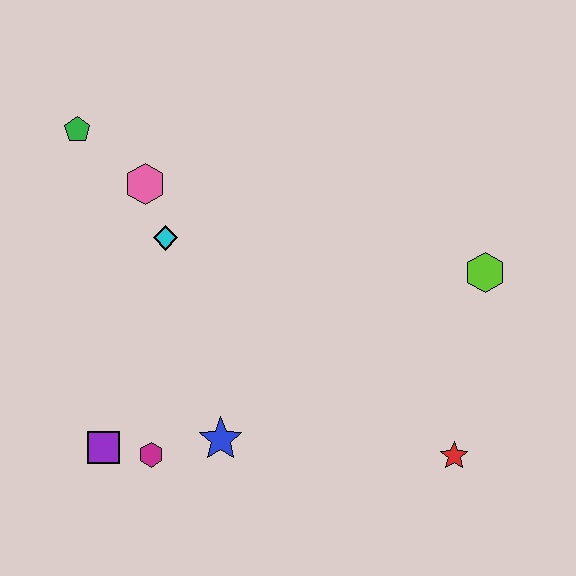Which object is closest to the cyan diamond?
The pink hexagon is closest to the cyan diamond.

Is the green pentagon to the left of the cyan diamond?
Yes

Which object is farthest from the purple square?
The lime hexagon is farthest from the purple square.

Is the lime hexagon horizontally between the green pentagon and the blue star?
No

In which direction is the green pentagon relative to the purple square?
The green pentagon is above the purple square.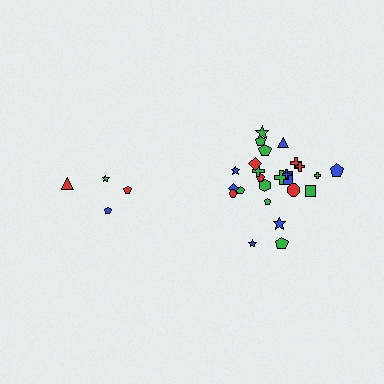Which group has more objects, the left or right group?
The right group.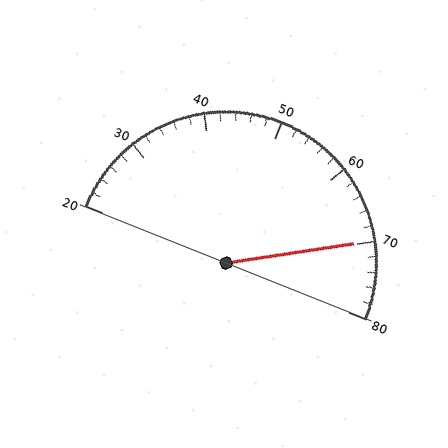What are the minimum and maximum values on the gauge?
The gauge ranges from 20 to 80.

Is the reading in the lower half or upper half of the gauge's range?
The reading is in the upper half of the range (20 to 80).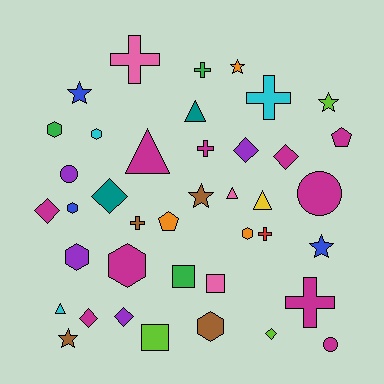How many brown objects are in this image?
There are 4 brown objects.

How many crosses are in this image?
There are 7 crosses.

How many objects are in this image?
There are 40 objects.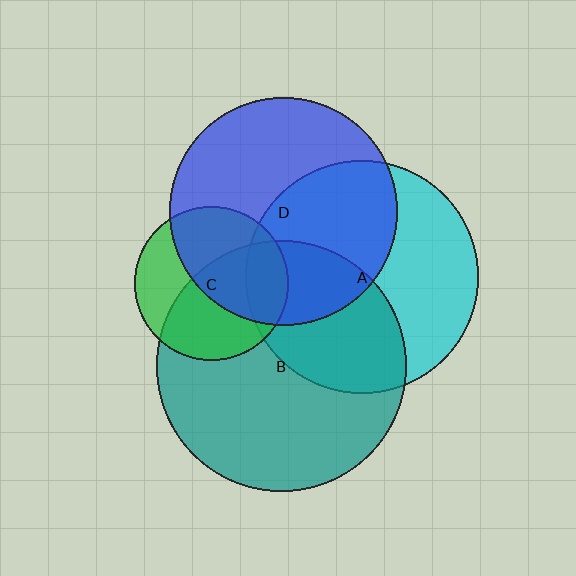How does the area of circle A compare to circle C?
Approximately 2.3 times.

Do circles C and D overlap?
Yes.